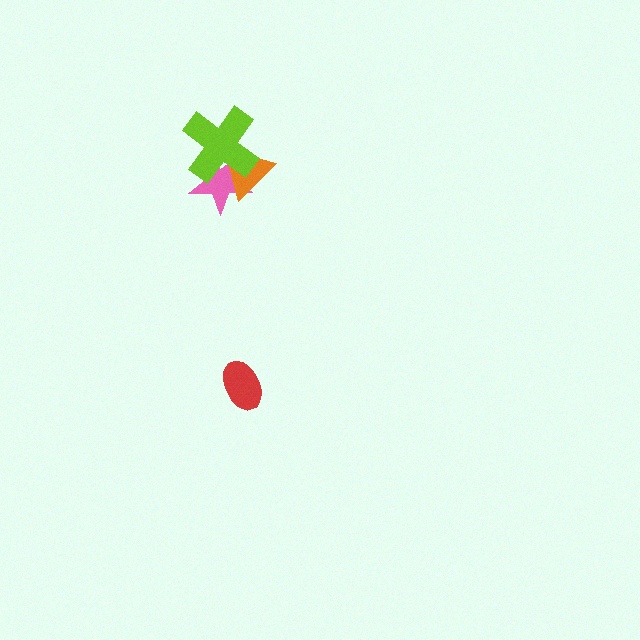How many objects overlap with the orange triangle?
2 objects overlap with the orange triangle.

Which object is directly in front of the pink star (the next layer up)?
The orange triangle is directly in front of the pink star.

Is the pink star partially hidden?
Yes, it is partially covered by another shape.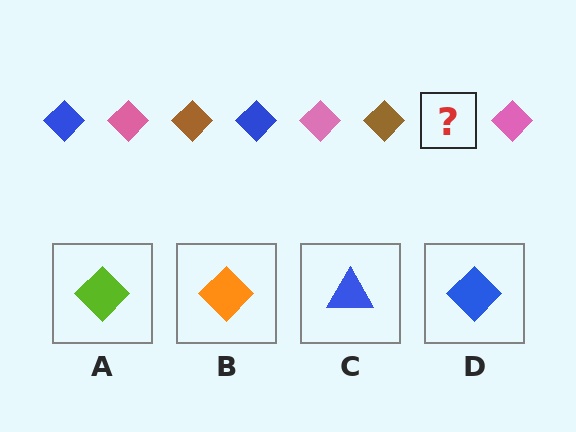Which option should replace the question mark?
Option D.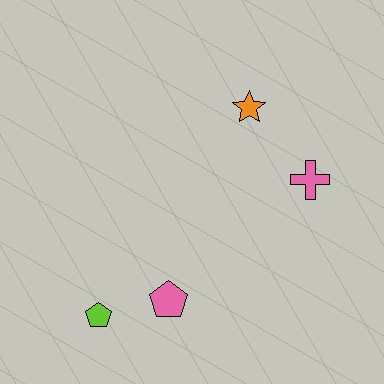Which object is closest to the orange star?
The pink cross is closest to the orange star.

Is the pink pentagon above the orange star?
No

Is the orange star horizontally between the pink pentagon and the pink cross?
Yes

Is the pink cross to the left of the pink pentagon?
No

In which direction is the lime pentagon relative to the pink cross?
The lime pentagon is to the left of the pink cross.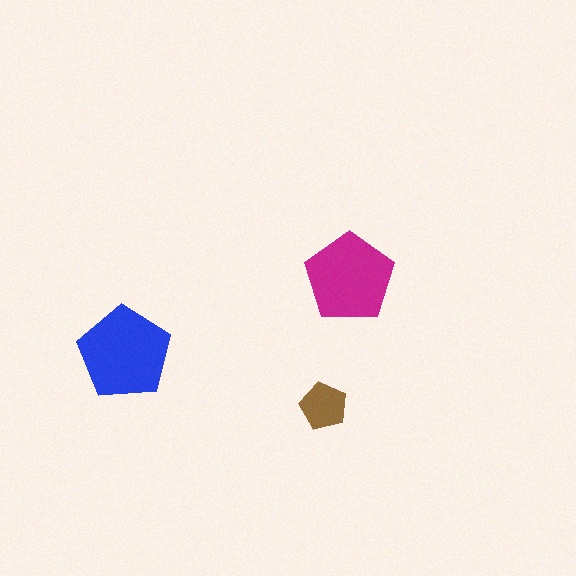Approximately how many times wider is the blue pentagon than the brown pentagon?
About 2 times wider.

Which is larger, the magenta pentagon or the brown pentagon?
The magenta one.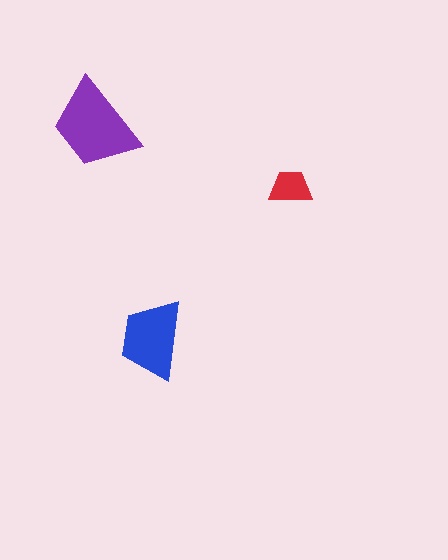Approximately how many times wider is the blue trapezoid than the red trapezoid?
About 2 times wider.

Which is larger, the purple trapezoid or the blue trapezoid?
The purple one.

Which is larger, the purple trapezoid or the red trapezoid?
The purple one.